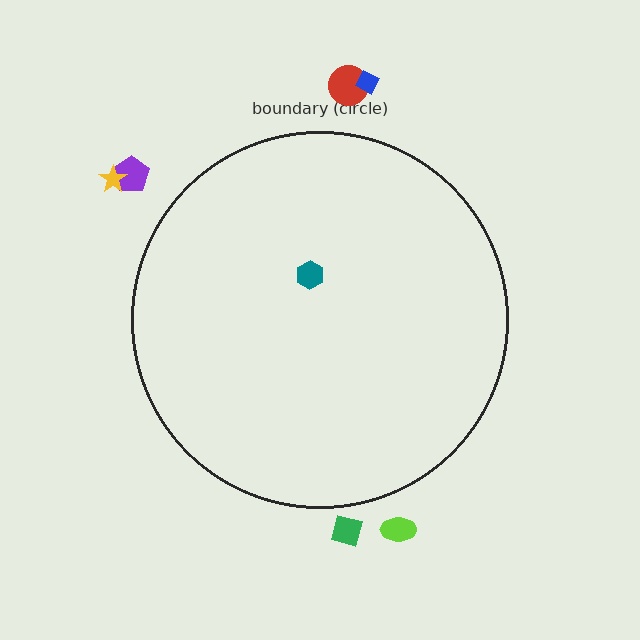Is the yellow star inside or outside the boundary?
Outside.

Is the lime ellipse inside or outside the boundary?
Outside.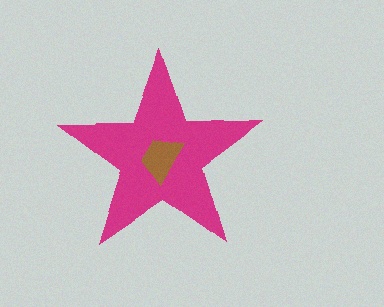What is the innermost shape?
The brown trapezoid.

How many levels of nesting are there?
2.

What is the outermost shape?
The magenta star.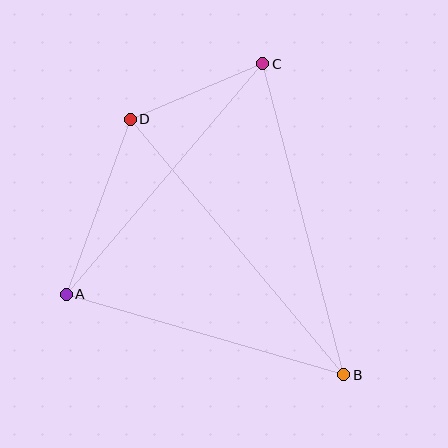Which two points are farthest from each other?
Points B and D are farthest from each other.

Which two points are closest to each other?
Points C and D are closest to each other.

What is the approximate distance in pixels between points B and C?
The distance between B and C is approximately 321 pixels.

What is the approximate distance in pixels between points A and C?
The distance between A and C is approximately 303 pixels.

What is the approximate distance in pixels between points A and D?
The distance between A and D is approximately 186 pixels.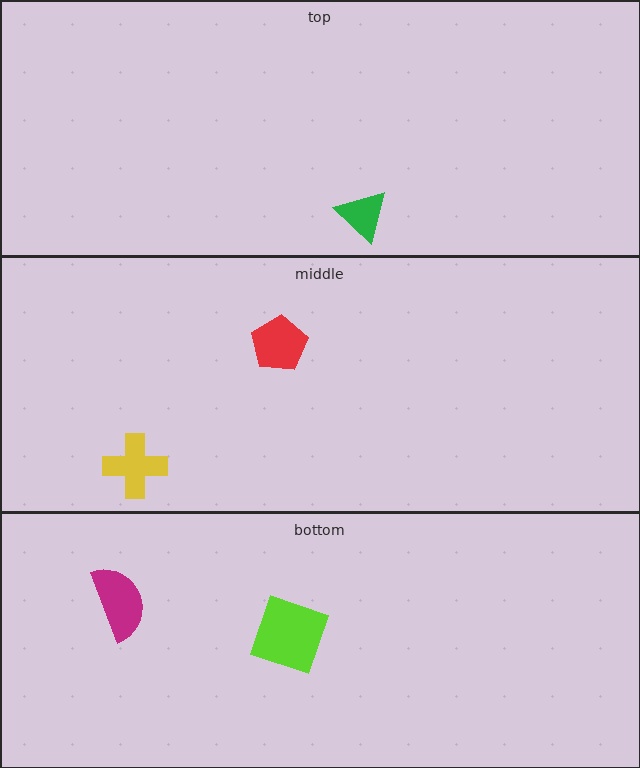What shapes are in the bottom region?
The magenta semicircle, the lime diamond.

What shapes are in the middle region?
The yellow cross, the red pentagon.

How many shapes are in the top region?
1.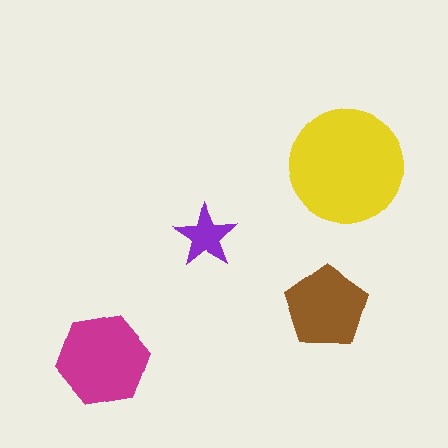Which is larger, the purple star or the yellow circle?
The yellow circle.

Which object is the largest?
The yellow circle.